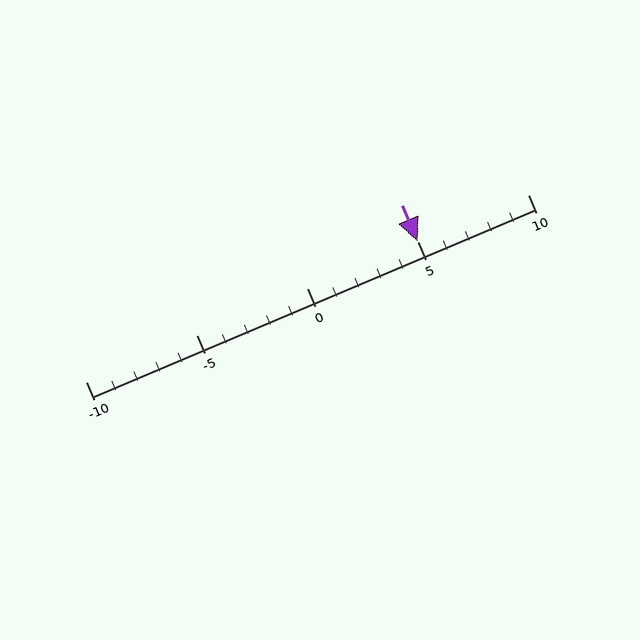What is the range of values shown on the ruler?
The ruler shows values from -10 to 10.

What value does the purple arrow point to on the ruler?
The purple arrow points to approximately 5.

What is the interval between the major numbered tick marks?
The major tick marks are spaced 5 units apart.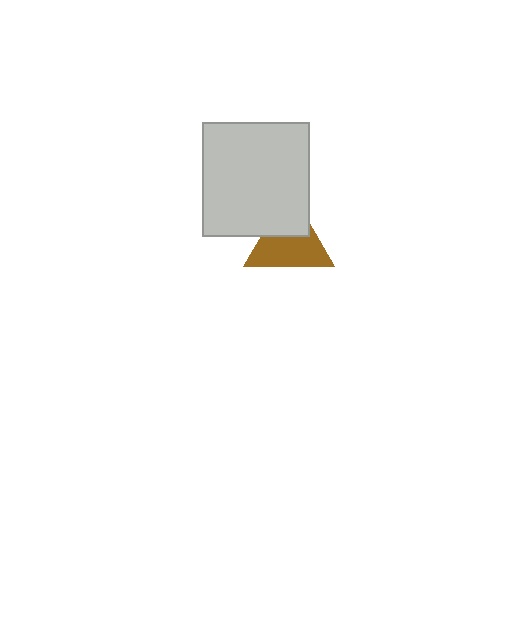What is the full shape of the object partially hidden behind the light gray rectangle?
The partially hidden object is a brown triangle.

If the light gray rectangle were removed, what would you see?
You would see the complete brown triangle.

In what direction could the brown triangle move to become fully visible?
The brown triangle could move down. That would shift it out from behind the light gray rectangle entirely.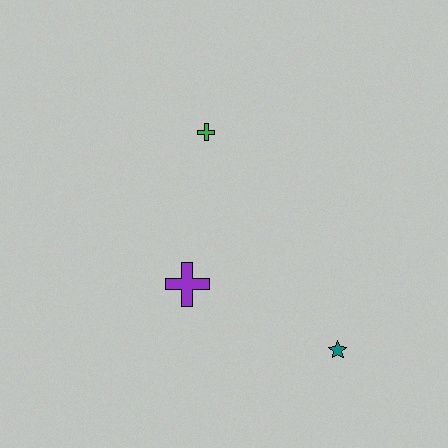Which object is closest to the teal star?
The purple cross is closest to the teal star.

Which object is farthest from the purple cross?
The teal star is farthest from the purple cross.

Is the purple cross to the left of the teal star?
Yes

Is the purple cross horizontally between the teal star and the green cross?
No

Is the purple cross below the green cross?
Yes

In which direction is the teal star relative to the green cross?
The teal star is below the green cross.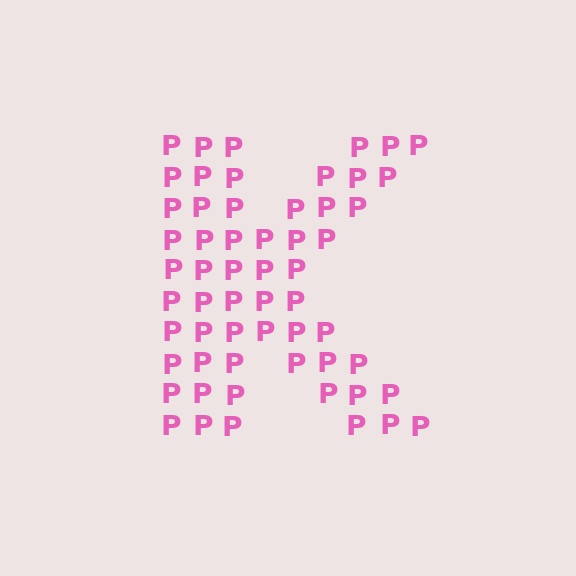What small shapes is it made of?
It is made of small letter P's.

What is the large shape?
The large shape is the letter K.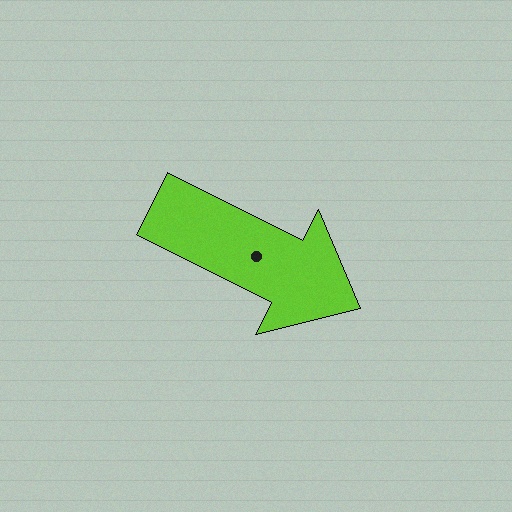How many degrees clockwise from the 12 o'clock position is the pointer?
Approximately 117 degrees.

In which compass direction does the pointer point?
Southeast.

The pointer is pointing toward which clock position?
Roughly 4 o'clock.